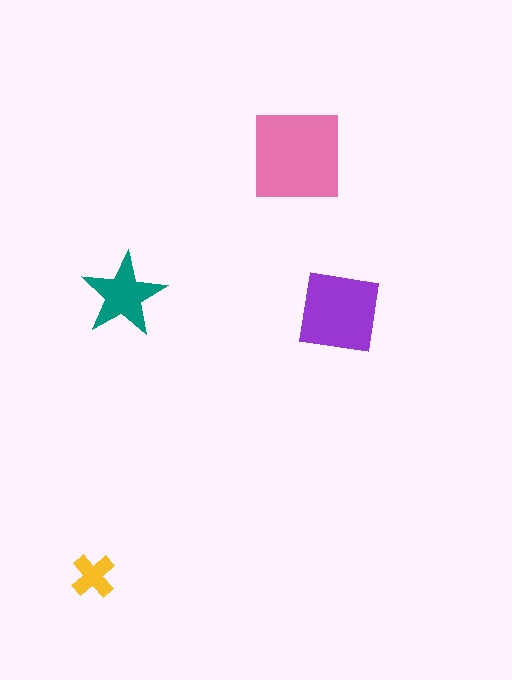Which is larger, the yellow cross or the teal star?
The teal star.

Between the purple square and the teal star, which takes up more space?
The purple square.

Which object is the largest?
The pink square.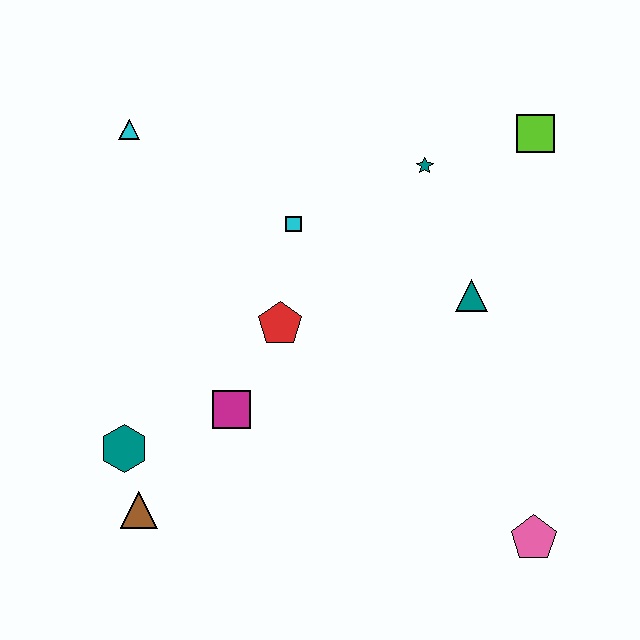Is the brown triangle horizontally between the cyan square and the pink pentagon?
No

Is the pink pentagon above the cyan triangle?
No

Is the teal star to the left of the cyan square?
No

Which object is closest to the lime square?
The teal star is closest to the lime square.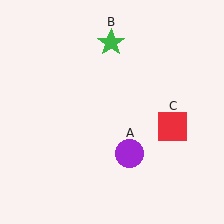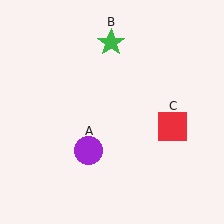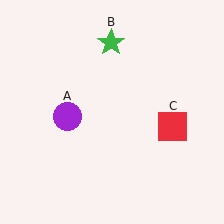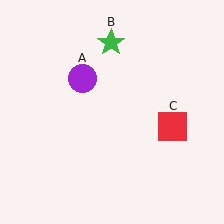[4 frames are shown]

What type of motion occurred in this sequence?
The purple circle (object A) rotated clockwise around the center of the scene.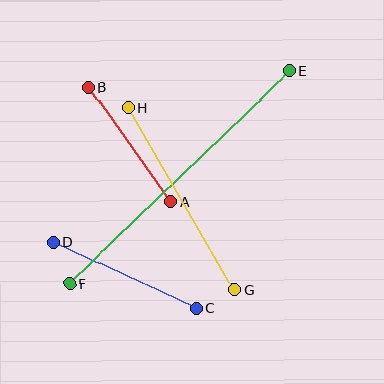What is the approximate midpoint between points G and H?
The midpoint is at approximately (181, 199) pixels.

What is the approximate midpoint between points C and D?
The midpoint is at approximately (125, 275) pixels.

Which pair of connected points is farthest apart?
Points E and F are farthest apart.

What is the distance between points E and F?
The distance is approximately 306 pixels.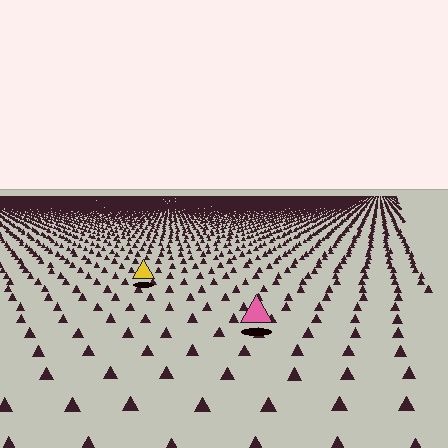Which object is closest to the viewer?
The pink triangle is closest. The texture marks near it are larger and more spread out.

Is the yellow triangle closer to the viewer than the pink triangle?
No. The pink triangle is closer — you can tell from the texture gradient: the ground texture is coarser near it.